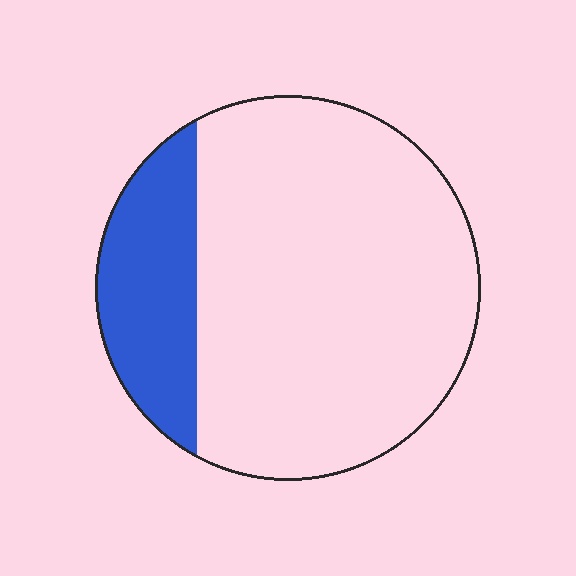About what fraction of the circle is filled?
About one fifth (1/5).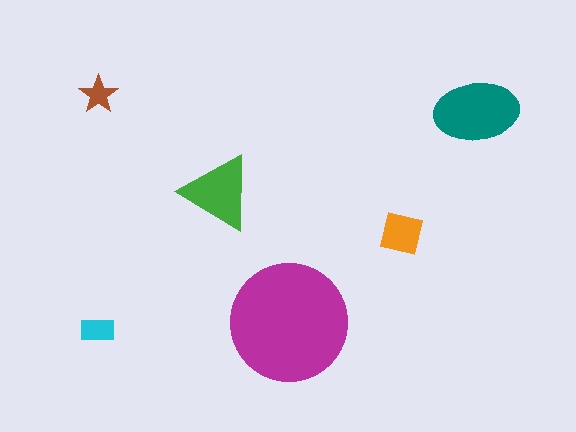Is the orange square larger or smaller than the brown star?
Larger.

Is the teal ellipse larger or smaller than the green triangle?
Larger.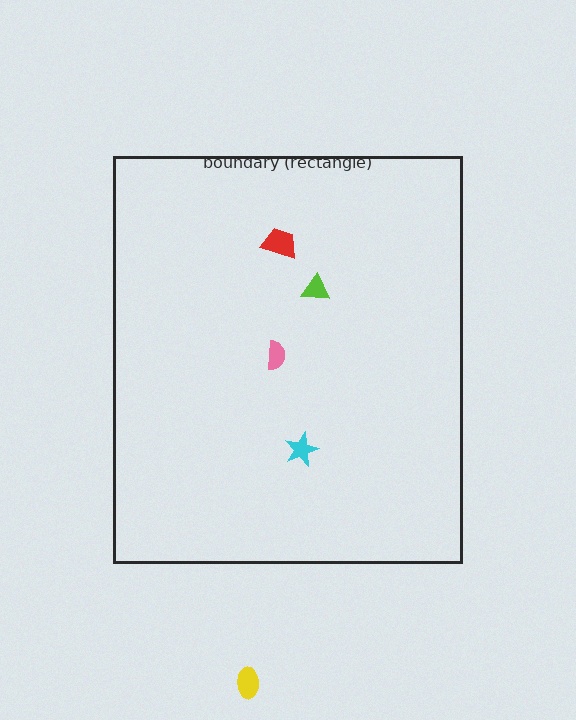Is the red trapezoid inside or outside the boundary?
Inside.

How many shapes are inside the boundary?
4 inside, 1 outside.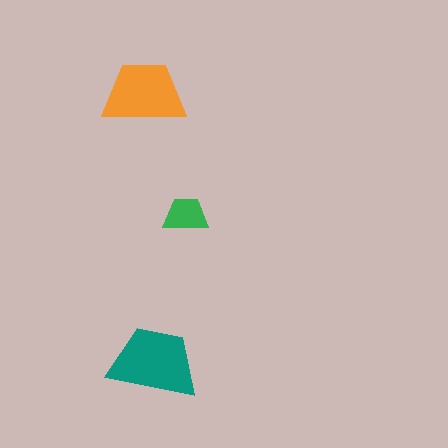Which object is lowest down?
The teal trapezoid is bottommost.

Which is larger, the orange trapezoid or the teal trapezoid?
The teal one.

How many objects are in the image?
There are 3 objects in the image.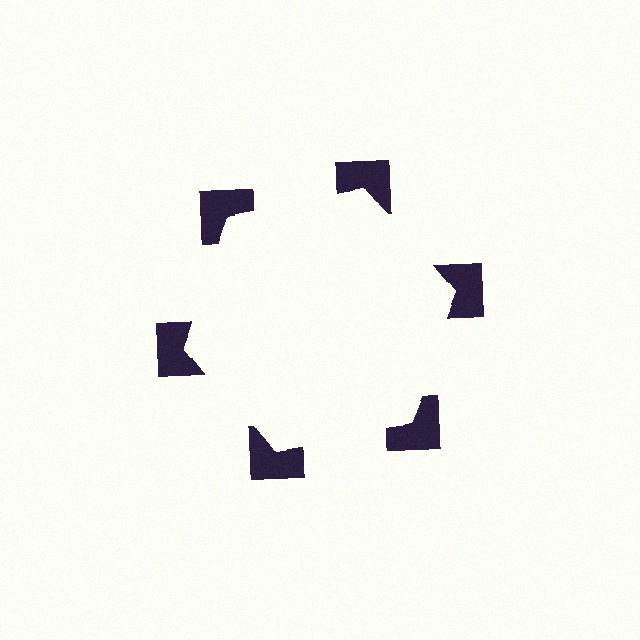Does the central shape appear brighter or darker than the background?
It typically appears slightly brighter than the background, even though no actual brightness change is drawn.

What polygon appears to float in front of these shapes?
An illusory hexagon — its edges are inferred from the aligned wedge cuts in the notched squares, not physically drawn.